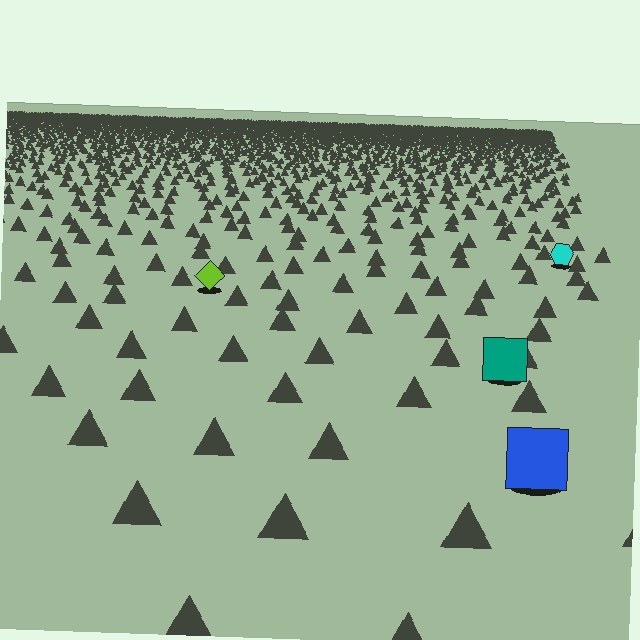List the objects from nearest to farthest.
From nearest to farthest: the blue square, the teal square, the lime diamond, the cyan hexagon.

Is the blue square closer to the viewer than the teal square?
Yes. The blue square is closer — you can tell from the texture gradient: the ground texture is coarser near it.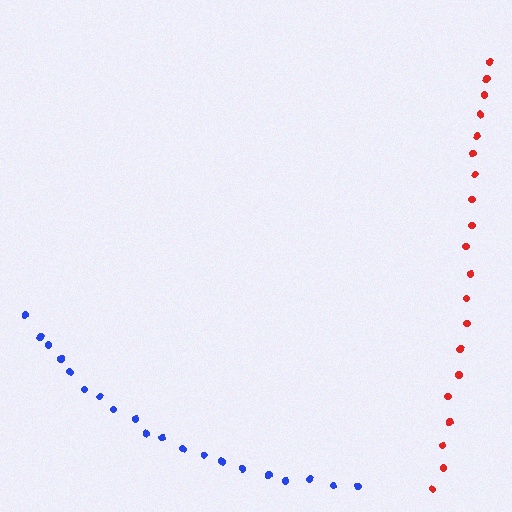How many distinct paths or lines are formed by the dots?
There are 2 distinct paths.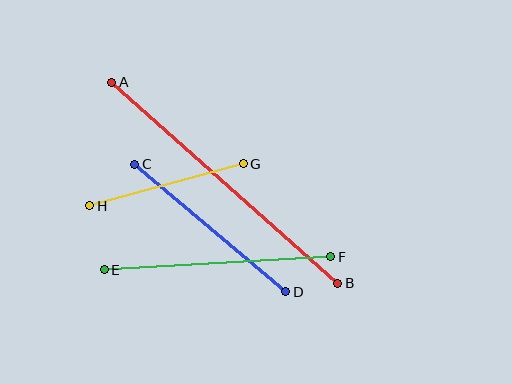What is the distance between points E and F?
The distance is approximately 227 pixels.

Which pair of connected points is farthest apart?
Points A and B are farthest apart.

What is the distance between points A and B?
The distance is approximately 302 pixels.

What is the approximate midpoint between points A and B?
The midpoint is at approximately (225, 183) pixels.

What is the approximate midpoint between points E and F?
The midpoint is at approximately (218, 263) pixels.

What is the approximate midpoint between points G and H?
The midpoint is at approximately (166, 185) pixels.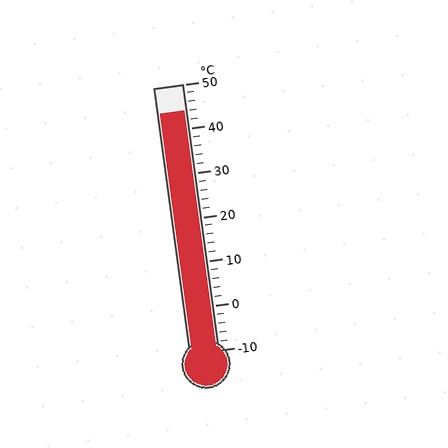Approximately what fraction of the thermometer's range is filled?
The thermometer is filled to approximately 90% of its range.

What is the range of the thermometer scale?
The thermometer scale ranges from -10°C to 50°C.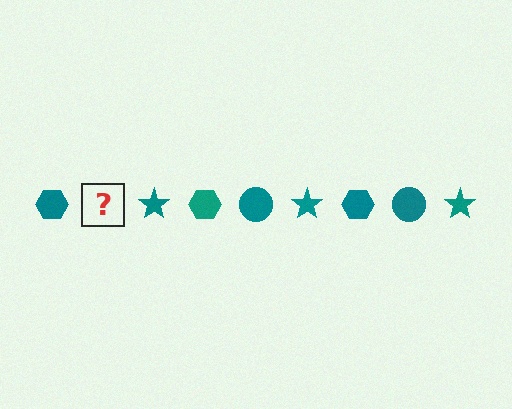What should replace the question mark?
The question mark should be replaced with a teal circle.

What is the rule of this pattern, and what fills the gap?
The rule is that the pattern cycles through hexagon, circle, star shapes in teal. The gap should be filled with a teal circle.